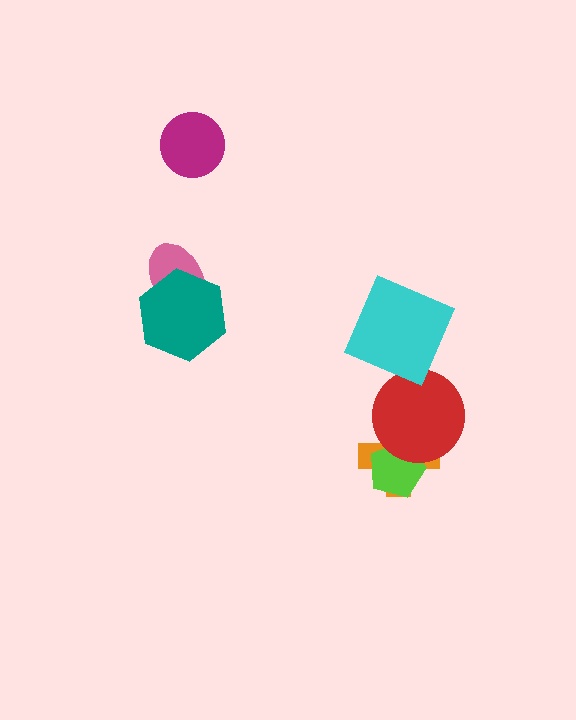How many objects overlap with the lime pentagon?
2 objects overlap with the lime pentagon.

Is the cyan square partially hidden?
No, no other shape covers it.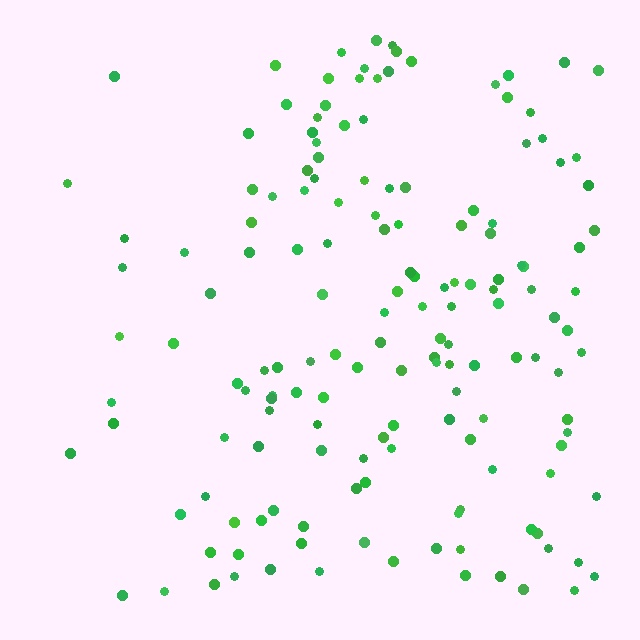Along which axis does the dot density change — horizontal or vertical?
Horizontal.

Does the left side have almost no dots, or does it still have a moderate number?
Still a moderate number, just noticeably fewer than the right.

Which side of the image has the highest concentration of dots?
The right.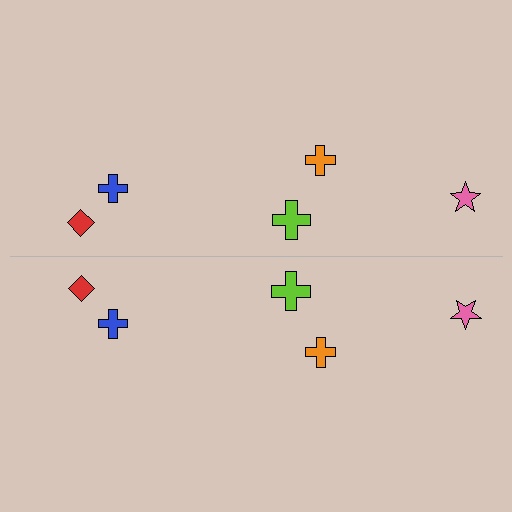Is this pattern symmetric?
Yes, this pattern has bilateral (reflection) symmetry.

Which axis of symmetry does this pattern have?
The pattern has a horizontal axis of symmetry running through the center of the image.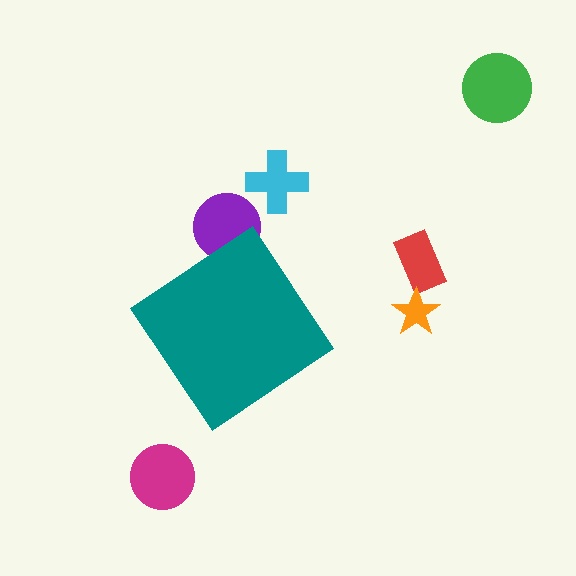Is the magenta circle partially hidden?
No, the magenta circle is fully visible.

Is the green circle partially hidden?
No, the green circle is fully visible.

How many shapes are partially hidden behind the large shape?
1 shape is partially hidden.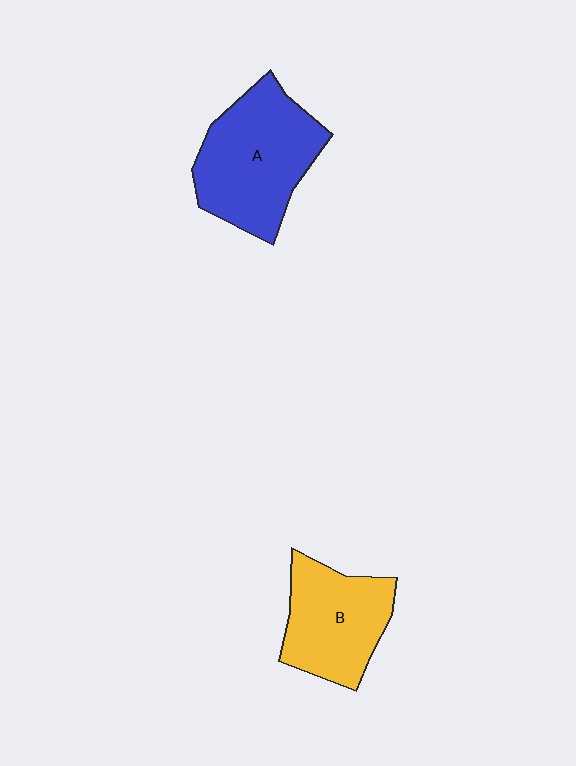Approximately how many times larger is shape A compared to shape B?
Approximately 1.3 times.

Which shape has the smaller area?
Shape B (yellow).